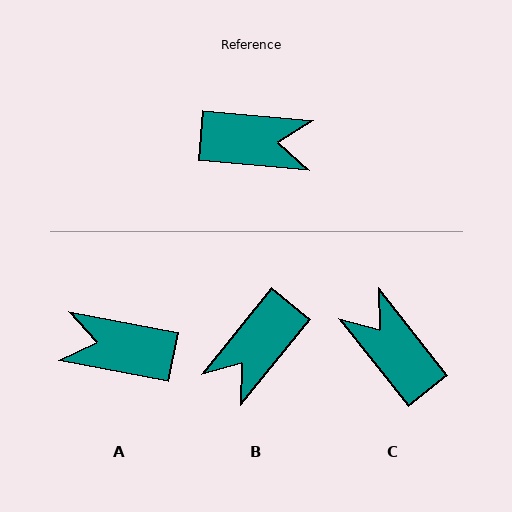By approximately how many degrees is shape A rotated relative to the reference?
Approximately 174 degrees counter-clockwise.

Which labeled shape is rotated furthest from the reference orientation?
A, about 174 degrees away.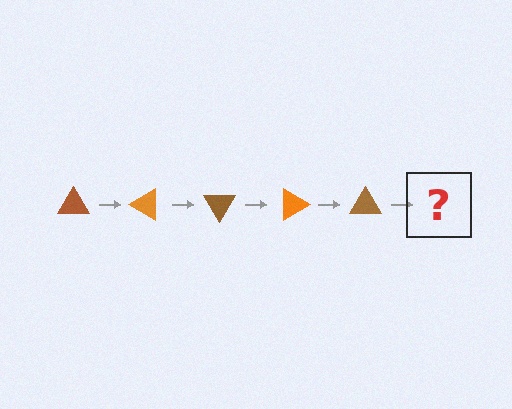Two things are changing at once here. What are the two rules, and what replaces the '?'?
The two rules are that it rotates 30 degrees each step and the color cycles through brown and orange. The '?' should be an orange triangle, rotated 150 degrees from the start.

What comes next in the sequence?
The next element should be an orange triangle, rotated 150 degrees from the start.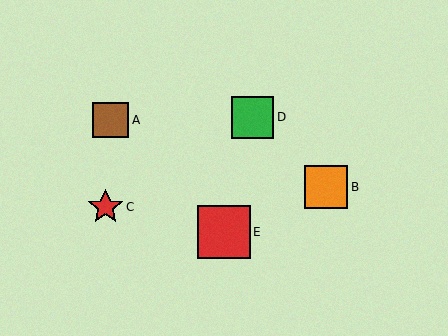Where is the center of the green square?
The center of the green square is at (253, 117).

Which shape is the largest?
The red square (labeled E) is the largest.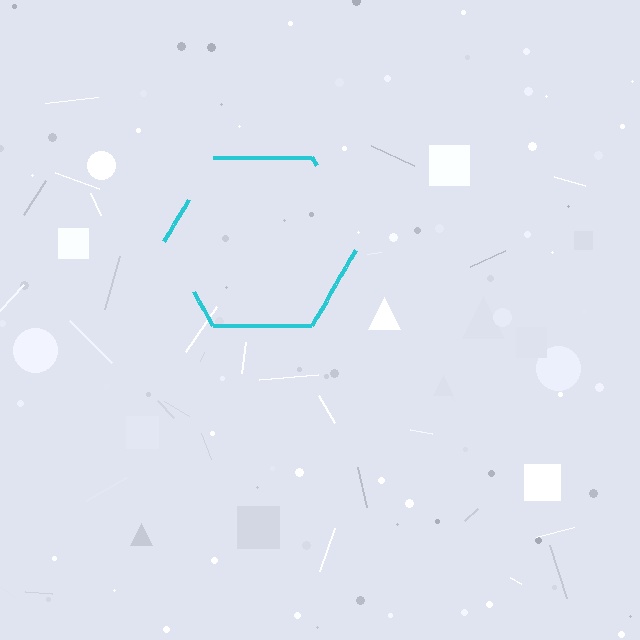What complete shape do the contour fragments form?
The contour fragments form a hexagon.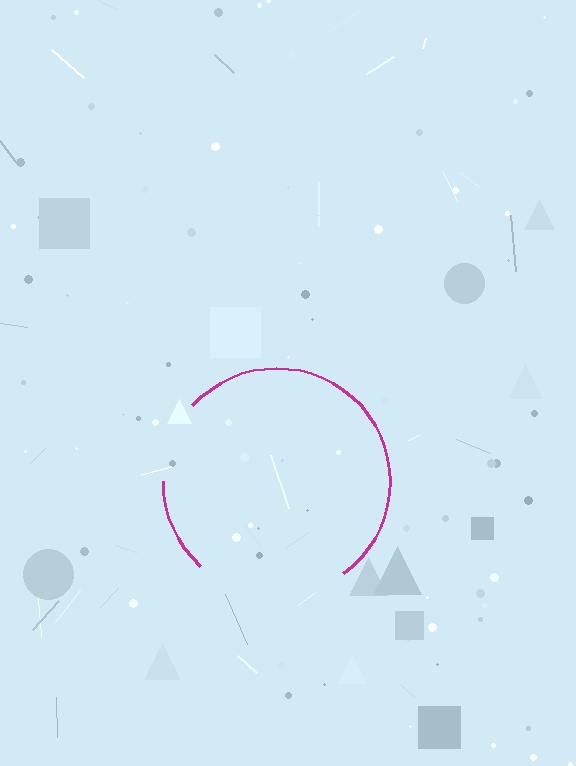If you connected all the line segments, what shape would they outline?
They would outline a circle.